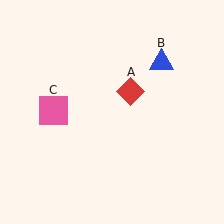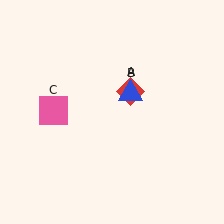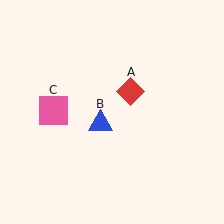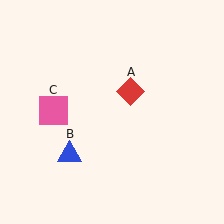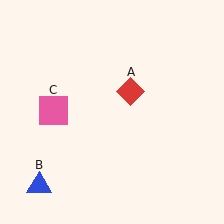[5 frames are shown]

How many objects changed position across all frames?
1 object changed position: blue triangle (object B).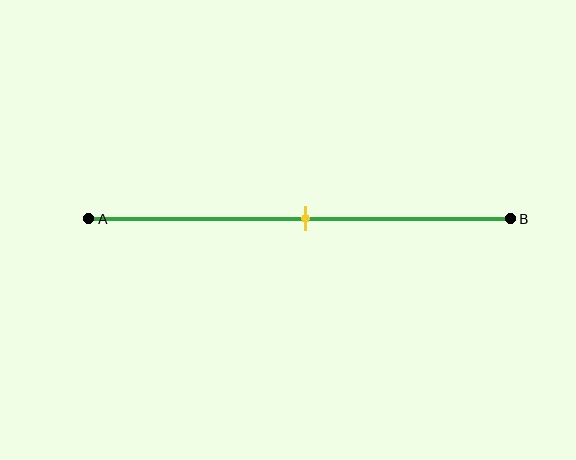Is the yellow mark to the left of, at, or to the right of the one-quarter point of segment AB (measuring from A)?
The yellow mark is to the right of the one-quarter point of segment AB.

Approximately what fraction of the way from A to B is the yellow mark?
The yellow mark is approximately 50% of the way from A to B.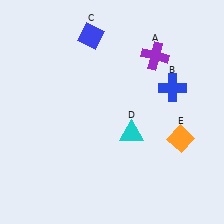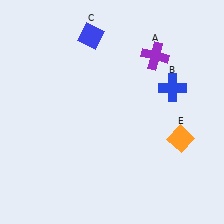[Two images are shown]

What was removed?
The cyan triangle (D) was removed in Image 2.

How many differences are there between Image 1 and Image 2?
There is 1 difference between the two images.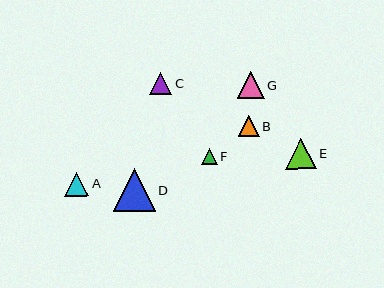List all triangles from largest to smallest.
From largest to smallest: D, E, G, A, C, B, F.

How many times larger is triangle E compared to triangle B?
Triangle E is approximately 1.5 times the size of triangle B.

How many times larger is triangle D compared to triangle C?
Triangle D is approximately 1.9 times the size of triangle C.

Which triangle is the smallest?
Triangle F is the smallest with a size of approximately 16 pixels.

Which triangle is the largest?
Triangle D is the largest with a size of approximately 42 pixels.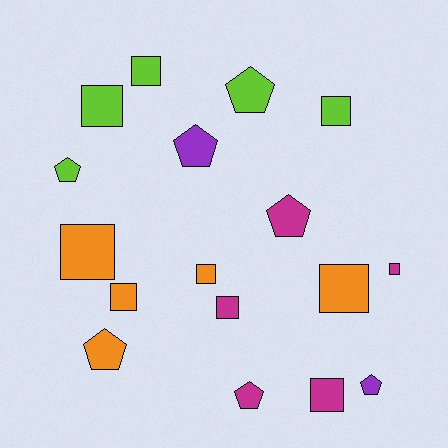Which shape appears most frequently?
Square, with 10 objects.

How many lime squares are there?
There are 3 lime squares.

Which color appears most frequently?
Lime, with 5 objects.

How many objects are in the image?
There are 17 objects.